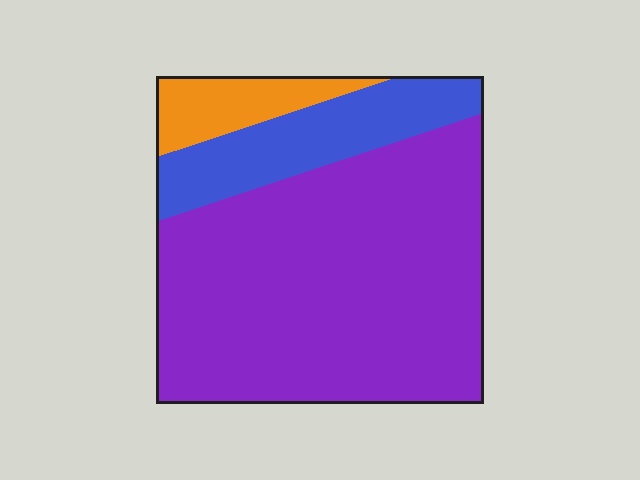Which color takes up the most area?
Purple, at roughly 70%.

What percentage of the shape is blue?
Blue covers roughly 20% of the shape.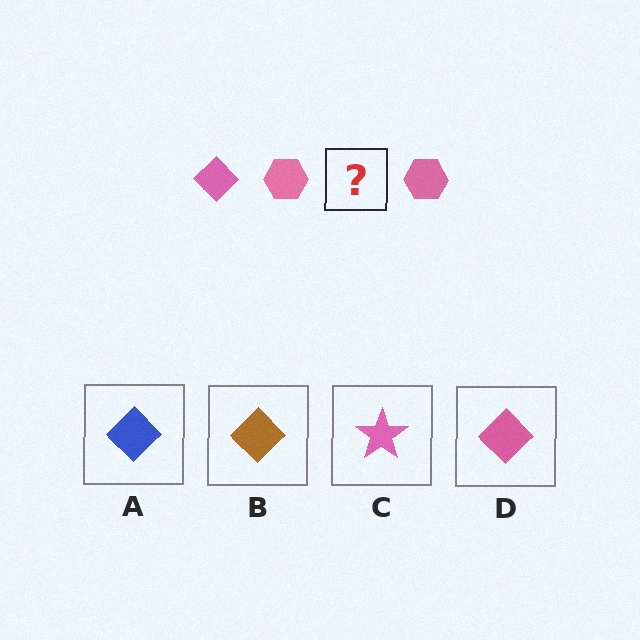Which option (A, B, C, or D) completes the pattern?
D.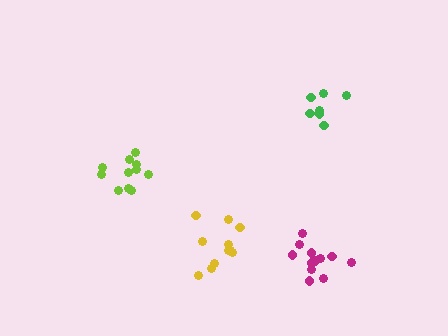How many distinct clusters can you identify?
There are 4 distinct clusters.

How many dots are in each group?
Group 1: 7 dots, Group 2: 11 dots, Group 3: 12 dots, Group 4: 11 dots (41 total).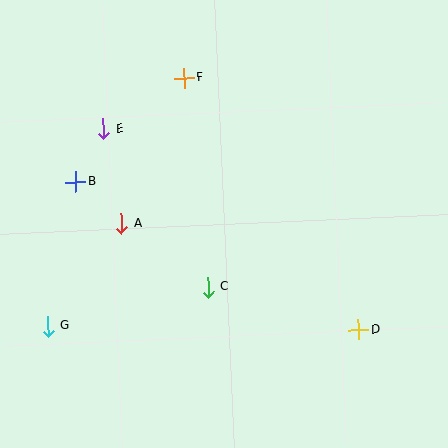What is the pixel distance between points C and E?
The distance between C and E is 190 pixels.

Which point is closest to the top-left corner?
Point E is closest to the top-left corner.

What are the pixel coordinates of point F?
Point F is at (184, 78).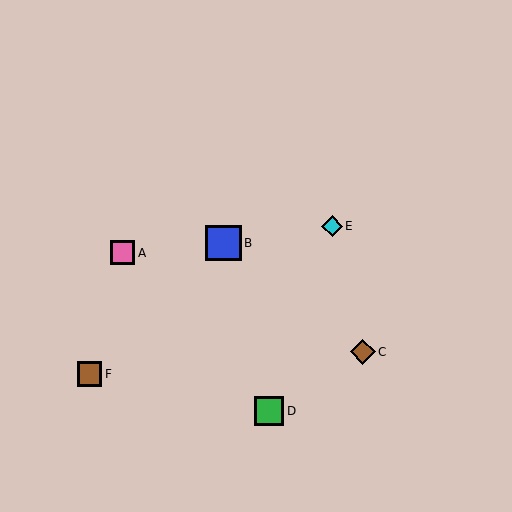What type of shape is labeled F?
Shape F is a brown square.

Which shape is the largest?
The blue square (labeled B) is the largest.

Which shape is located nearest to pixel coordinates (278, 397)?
The green square (labeled D) at (269, 411) is nearest to that location.